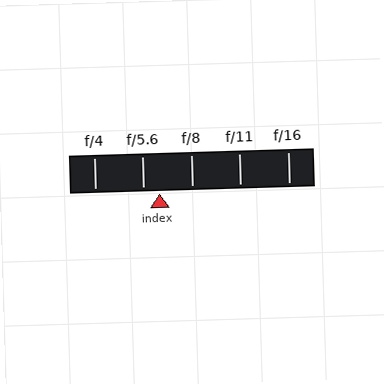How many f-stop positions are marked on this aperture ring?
There are 5 f-stop positions marked.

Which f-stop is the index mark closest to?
The index mark is closest to f/5.6.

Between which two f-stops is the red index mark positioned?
The index mark is between f/5.6 and f/8.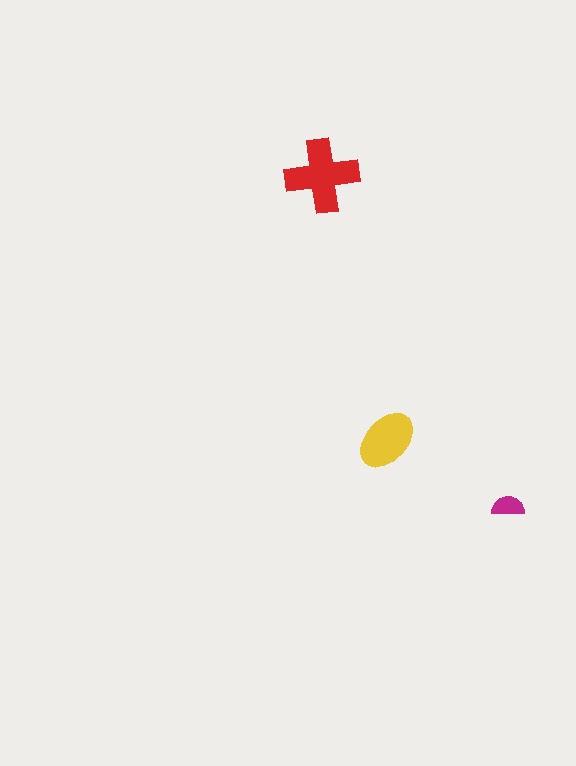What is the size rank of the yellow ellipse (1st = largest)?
2nd.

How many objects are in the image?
There are 3 objects in the image.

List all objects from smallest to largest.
The magenta semicircle, the yellow ellipse, the red cross.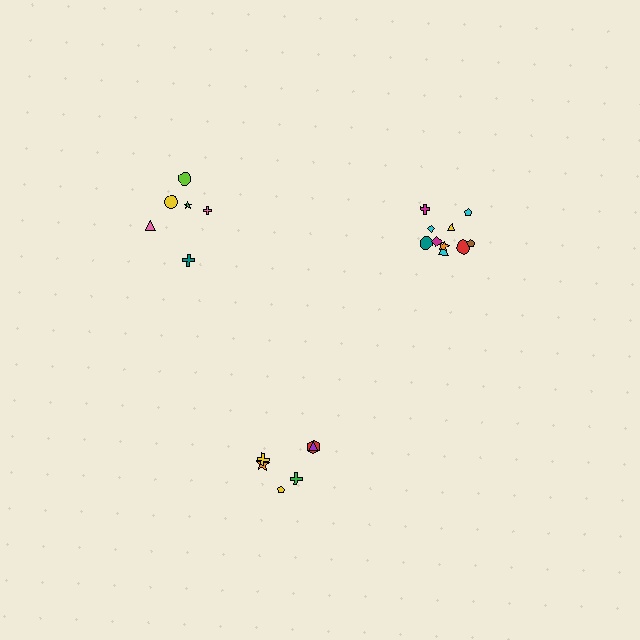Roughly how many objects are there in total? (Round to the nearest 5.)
Roughly 20 objects in total.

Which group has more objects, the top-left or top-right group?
The top-right group.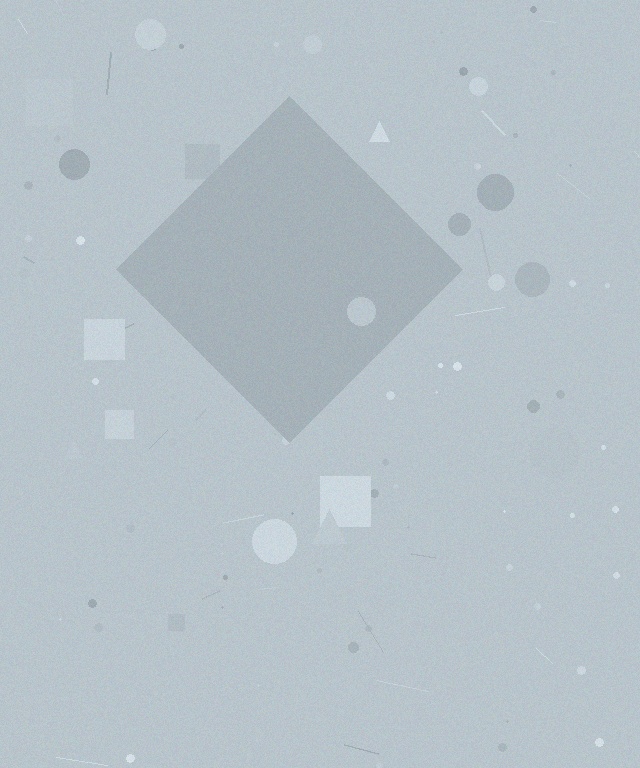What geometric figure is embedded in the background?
A diamond is embedded in the background.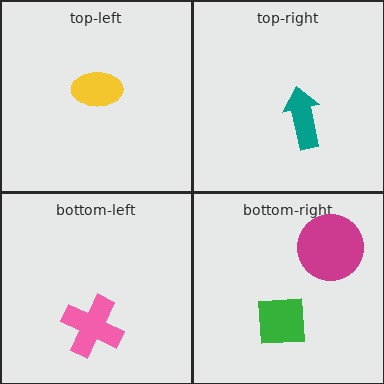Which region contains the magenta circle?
The bottom-right region.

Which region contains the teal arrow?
The top-right region.